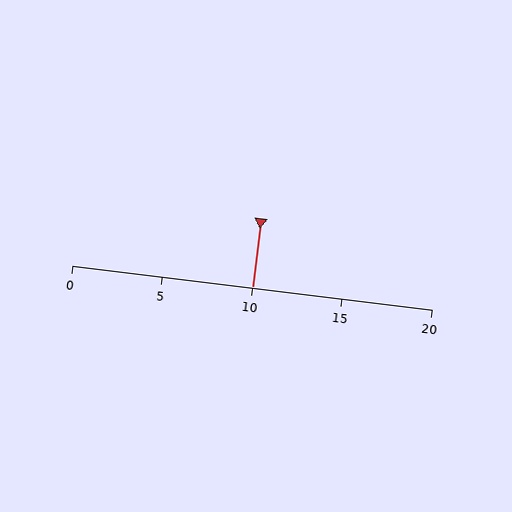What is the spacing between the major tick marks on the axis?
The major ticks are spaced 5 apart.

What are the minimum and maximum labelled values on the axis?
The axis runs from 0 to 20.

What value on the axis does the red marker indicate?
The marker indicates approximately 10.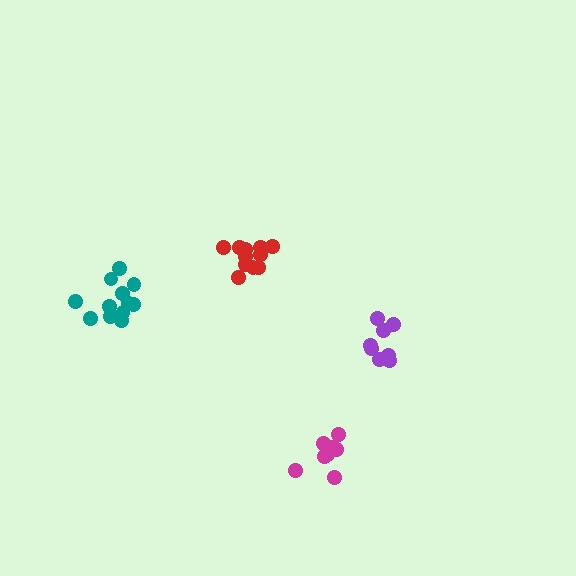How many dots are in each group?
Group 1: 8 dots, Group 2: 12 dots, Group 3: 8 dots, Group 4: 12 dots (40 total).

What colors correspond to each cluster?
The clusters are colored: purple, teal, magenta, red.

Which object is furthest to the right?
The purple cluster is rightmost.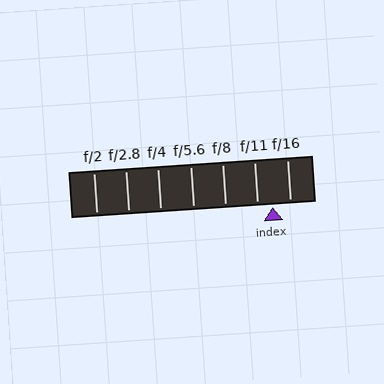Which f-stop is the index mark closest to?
The index mark is closest to f/11.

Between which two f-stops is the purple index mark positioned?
The index mark is between f/11 and f/16.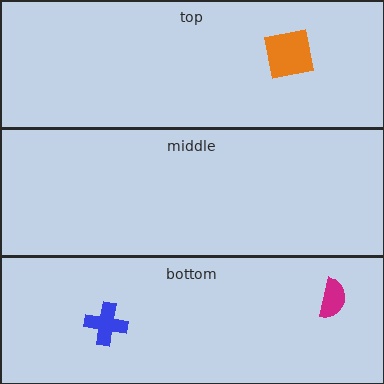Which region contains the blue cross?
The bottom region.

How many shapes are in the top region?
1.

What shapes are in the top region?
The orange square.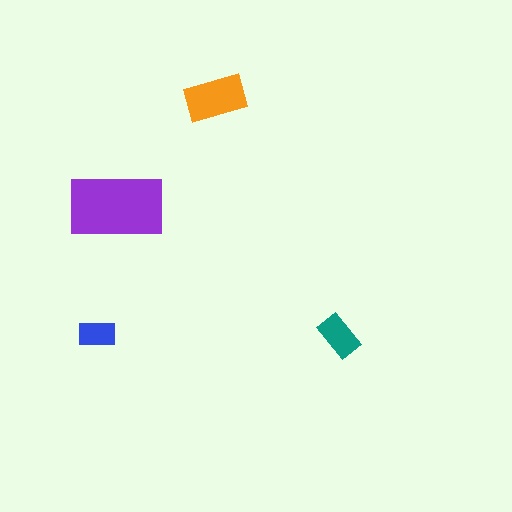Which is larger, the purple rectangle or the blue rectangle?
The purple one.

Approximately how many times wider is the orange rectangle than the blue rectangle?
About 1.5 times wider.